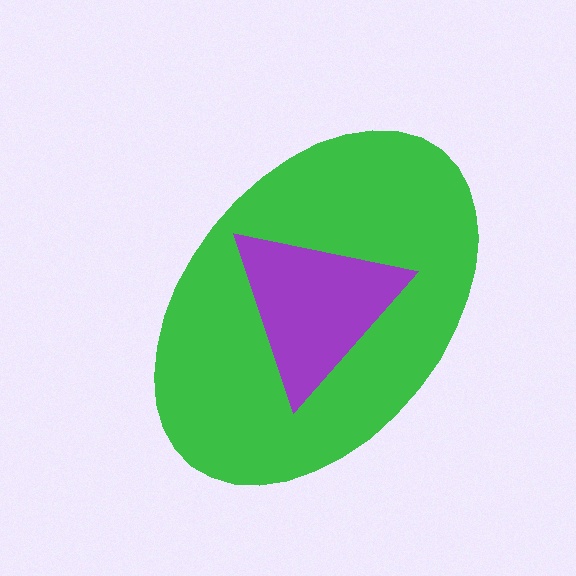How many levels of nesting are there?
2.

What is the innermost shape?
The purple triangle.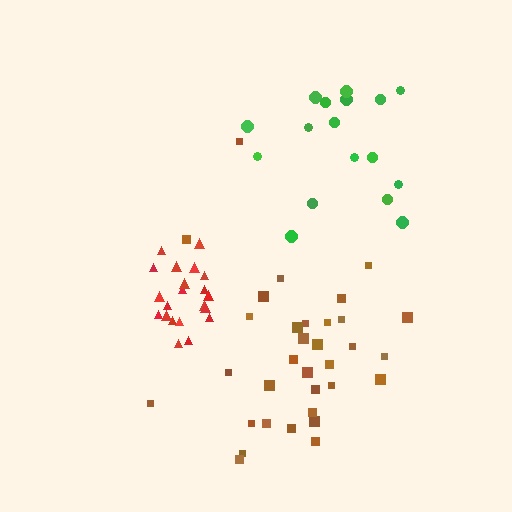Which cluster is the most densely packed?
Red.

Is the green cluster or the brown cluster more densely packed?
Green.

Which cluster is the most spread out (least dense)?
Brown.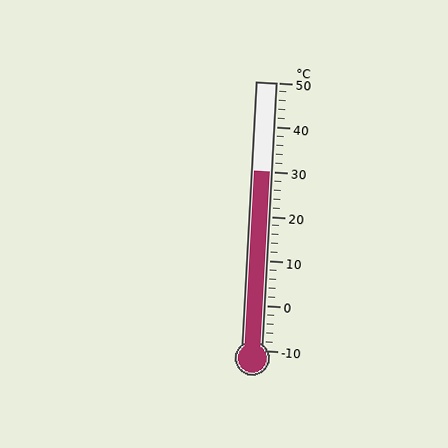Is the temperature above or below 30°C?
The temperature is at 30°C.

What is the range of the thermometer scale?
The thermometer scale ranges from -10°C to 50°C.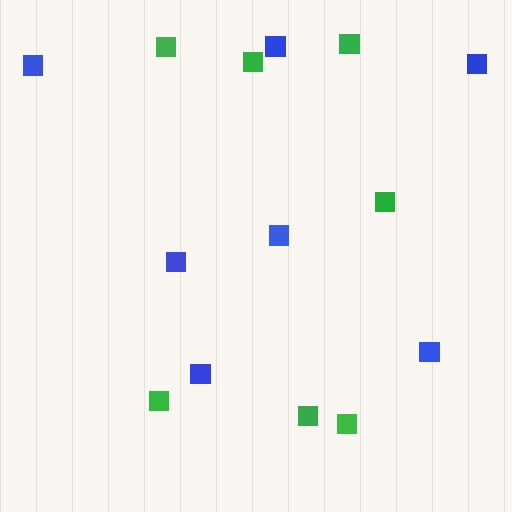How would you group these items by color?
There are 2 groups: one group of green squares (7) and one group of blue squares (7).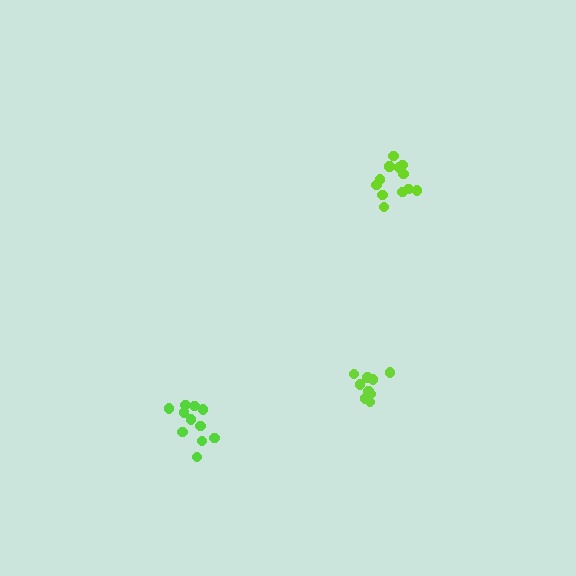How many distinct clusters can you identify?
There are 3 distinct clusters.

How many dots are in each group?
Group 1: 9 dots, Group 2: 11 dots, Group 3: 12 dots (32 total).